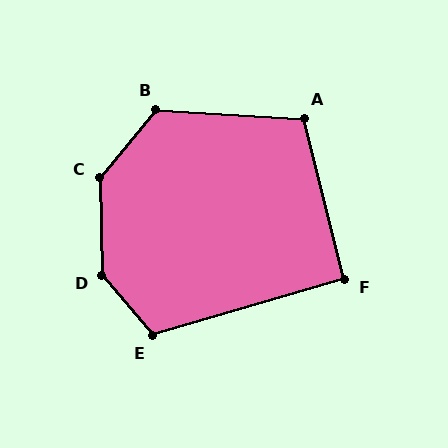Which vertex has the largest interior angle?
D, at approximately 141 degrees.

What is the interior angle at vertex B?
Approximately 127 degrees (obtuse).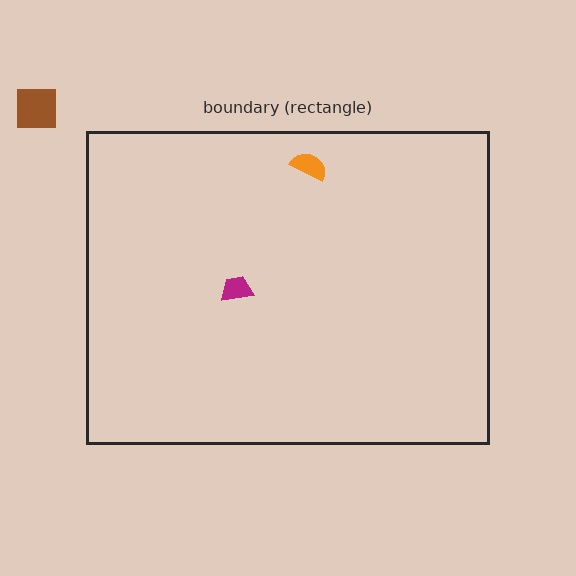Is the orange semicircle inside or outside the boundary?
Inside.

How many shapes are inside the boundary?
2 inside, 1 outside.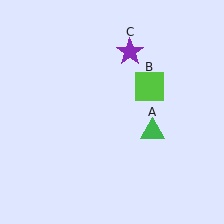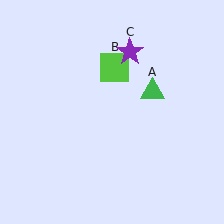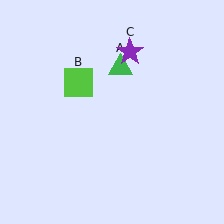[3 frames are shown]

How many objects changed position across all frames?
2 objects changed position: green triangle (object A), lime square (object B).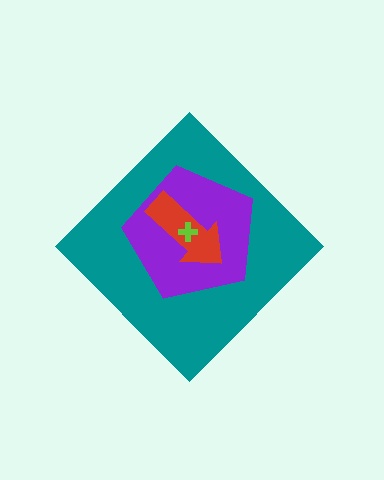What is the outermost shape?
The teal diamond.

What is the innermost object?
The lime cross.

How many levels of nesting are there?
4.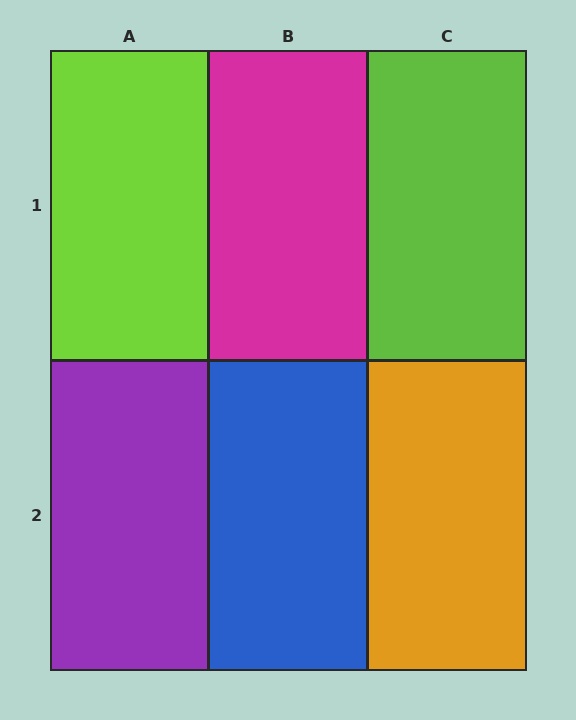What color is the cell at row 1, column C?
Lime.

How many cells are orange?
1 cell is orange.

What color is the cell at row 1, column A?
Lime.